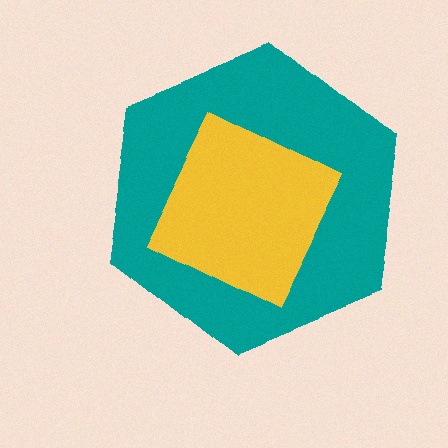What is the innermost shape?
The yellow square.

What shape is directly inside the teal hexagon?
The yellow square.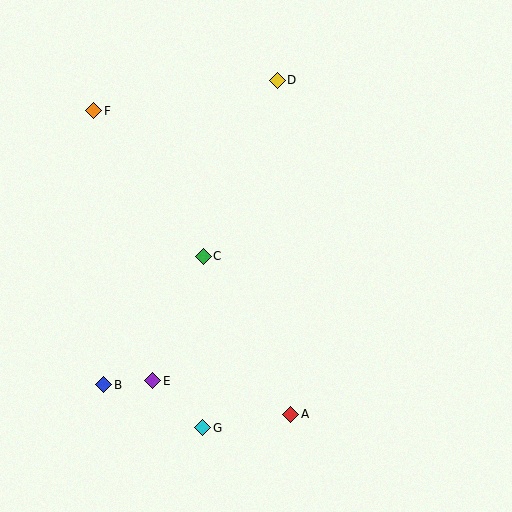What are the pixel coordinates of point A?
Point A is at (291, 414).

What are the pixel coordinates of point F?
Point F is at (94, 111).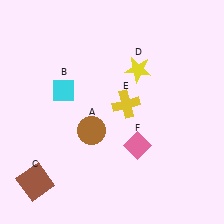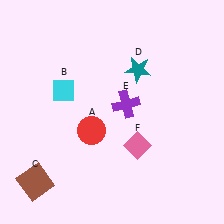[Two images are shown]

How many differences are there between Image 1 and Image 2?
There are 3 differences between the two images.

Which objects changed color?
A changed from brown to red. D changed from yellow to teal. E changed from yellow to purple.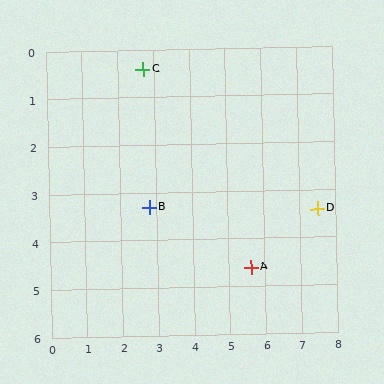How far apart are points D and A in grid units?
Points D and A are about 2.2 grid units apart.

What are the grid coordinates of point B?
Point B is at approximately (2.8, 3.3).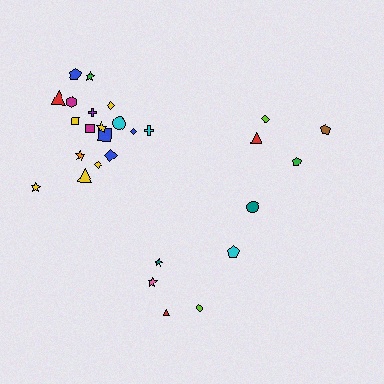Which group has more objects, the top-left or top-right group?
The top-left group.